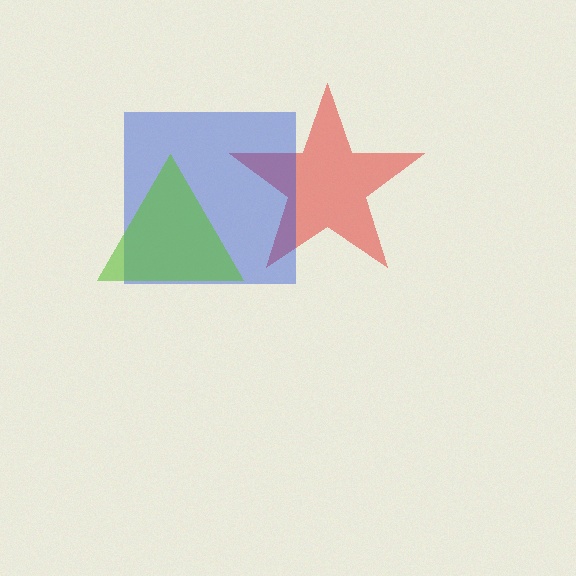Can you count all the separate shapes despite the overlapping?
Yes, there are 3 separate shapes.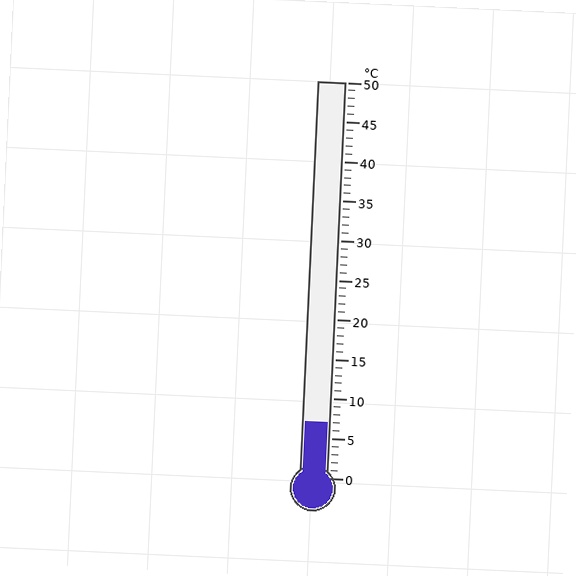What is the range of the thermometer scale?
The thermometer scale ranges from 0°C to 50°C.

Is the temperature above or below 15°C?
The temperature is below 15°C.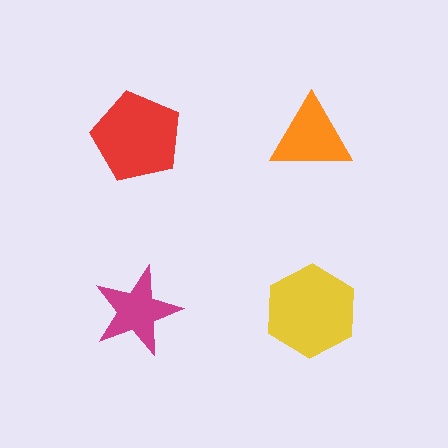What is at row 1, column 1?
A red pentagon.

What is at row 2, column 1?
A magenta star.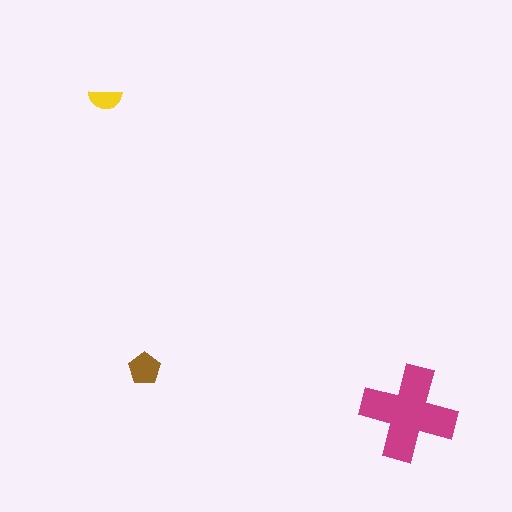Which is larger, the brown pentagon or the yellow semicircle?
The brown pentagon.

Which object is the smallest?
The yellow semicircle.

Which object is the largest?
The magenta cross.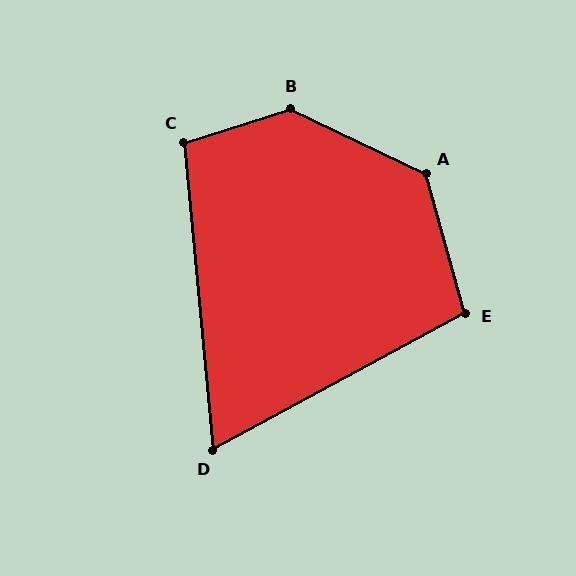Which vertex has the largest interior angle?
B, at approximately 137 degrees.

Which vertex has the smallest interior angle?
D, at approximately 67 degrees.